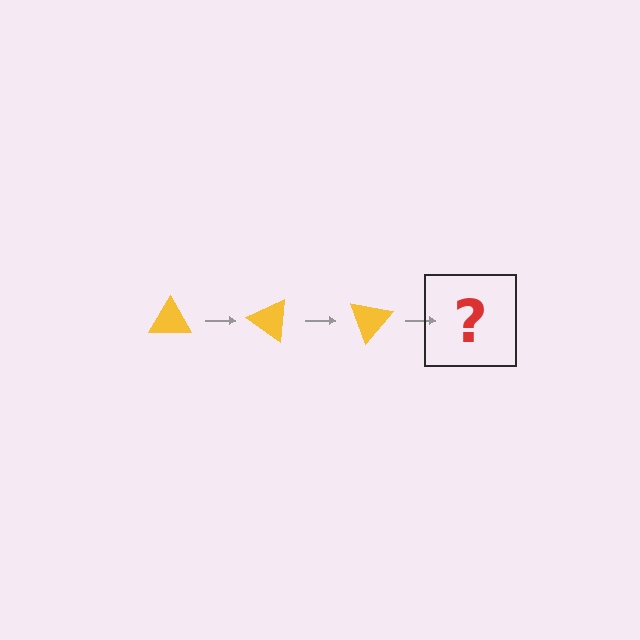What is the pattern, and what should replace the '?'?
The pattern is that the triangle rotates 35 degrees each step. The '?' should be a yellow triangle rotated 105 degrees.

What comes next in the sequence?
The next element should be a yellow triangle rotated 105 degrees.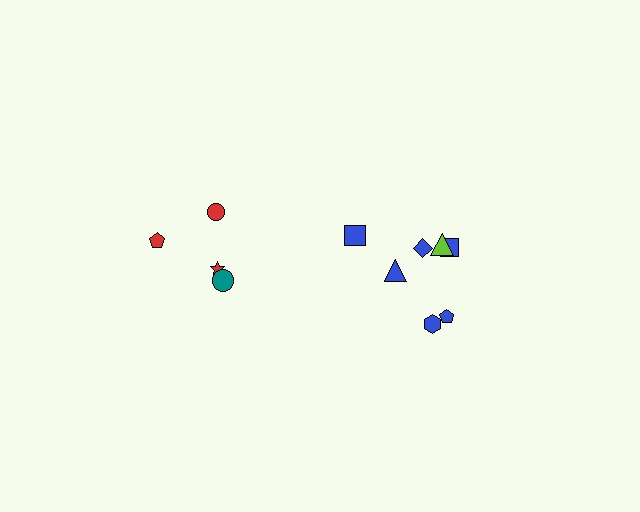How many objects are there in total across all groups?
There are 11 objects.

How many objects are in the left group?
There are 4 objects.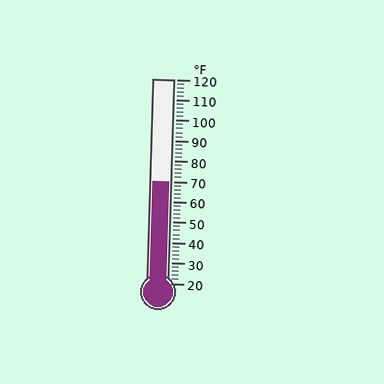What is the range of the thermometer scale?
The thermometer scale ranges from 20°F to 120°F.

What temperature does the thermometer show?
The thermometer shows approximately 70°F.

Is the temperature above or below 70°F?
The temperature is at 70°F.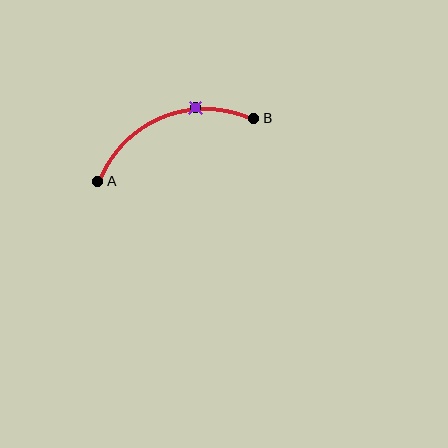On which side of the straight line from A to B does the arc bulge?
The arc bulges above the straight line connecting A and B.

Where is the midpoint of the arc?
The arc midpoint is the point on the curve farthest from the straight line joining A and B. It sits above that line.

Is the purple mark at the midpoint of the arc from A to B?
No. The purple mark lies on the arc but is closer to endpoint B. The arc midpoint would be at the point on the curve equidistant along the arc from both A and B.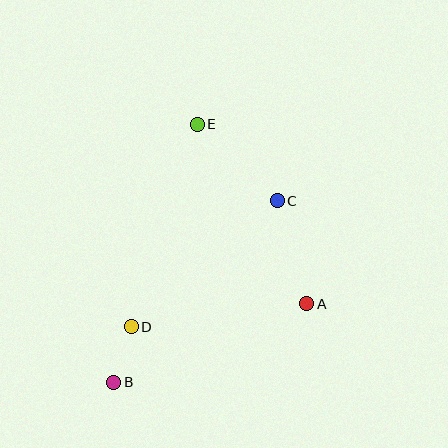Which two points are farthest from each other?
Points B and E are farthest from each other.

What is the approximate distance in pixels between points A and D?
The distance between A and D is approximately 177 pixels.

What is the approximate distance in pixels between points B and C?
The distance between B and C is approximately 244 pixels.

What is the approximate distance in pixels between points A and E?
The distance between A and E is approximately 210 pixels.